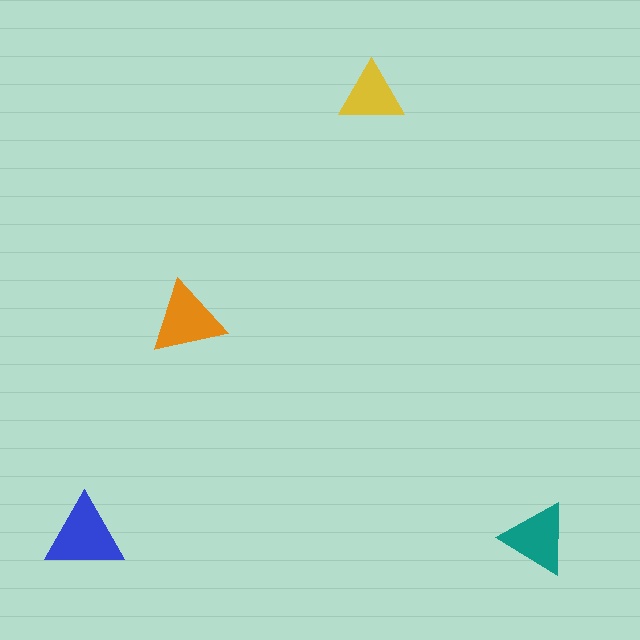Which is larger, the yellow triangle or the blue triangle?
The blue one.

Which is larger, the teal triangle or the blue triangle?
The blue one.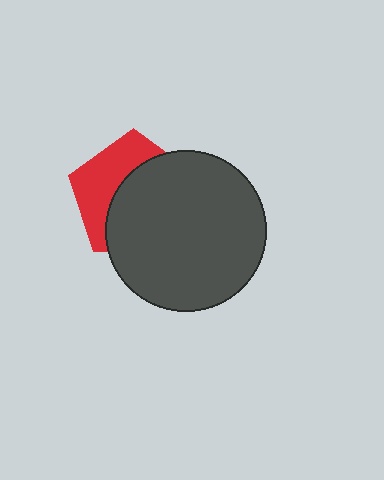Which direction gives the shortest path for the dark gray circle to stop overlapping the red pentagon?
Moving toward the lower-right gives the shortest separation.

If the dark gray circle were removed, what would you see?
You would see the complete red pentagon.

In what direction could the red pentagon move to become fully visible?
The red pentagon could move toward the upper-left. That would shift it out from behind the dark gray circle entirely.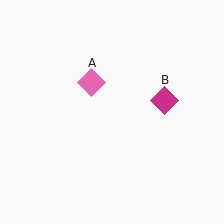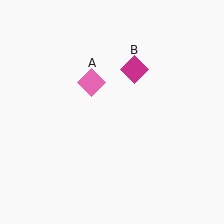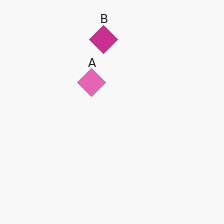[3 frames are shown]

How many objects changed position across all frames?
1 object changed position: magenta diamond (object B).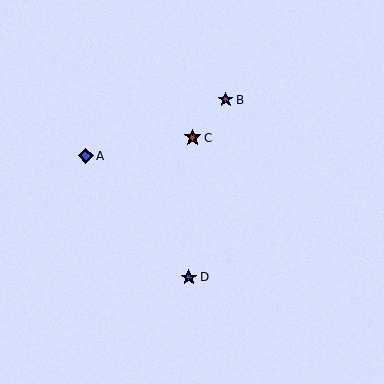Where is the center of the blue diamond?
The center of the blue diamond is at (86, 156).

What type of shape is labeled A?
Shape A is a blue diamond.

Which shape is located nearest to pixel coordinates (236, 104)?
The purple star (labeled B) at (226, 100) is nearest to that location.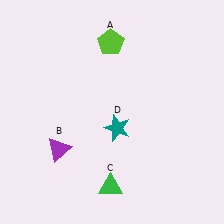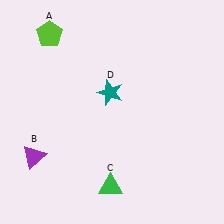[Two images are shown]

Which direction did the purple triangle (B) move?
The purple triangle (B) moved left.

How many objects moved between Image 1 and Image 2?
3 objects moved between the two images.